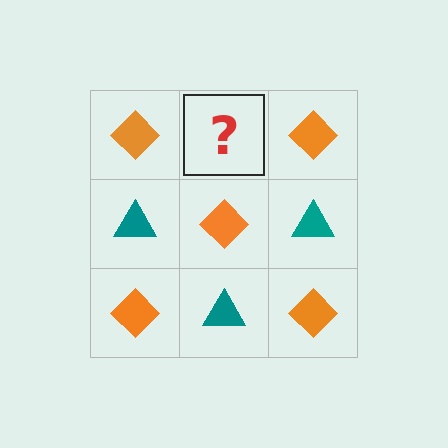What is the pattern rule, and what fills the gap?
The rule is that it alternates orange diamond and teal triangle in a checkerboard pattern. The gap should be filled with a teal triangle.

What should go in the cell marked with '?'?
The missing cell should contain a teal triangle.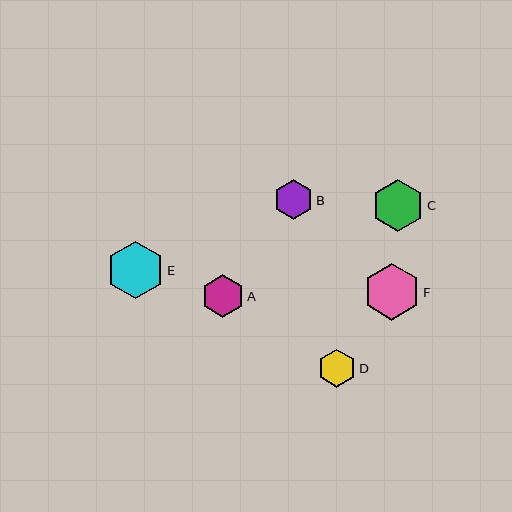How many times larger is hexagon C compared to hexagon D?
Hexagon C is approximately 1.4 times the size of hexagon D.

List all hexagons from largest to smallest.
From largest to smallest: E, F, C, A, B, D.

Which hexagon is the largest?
Hexagon E is the largest with a size of approximately 57 pixels.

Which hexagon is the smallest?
Hexagon D is the smallest with a size of approximately 38 pixels.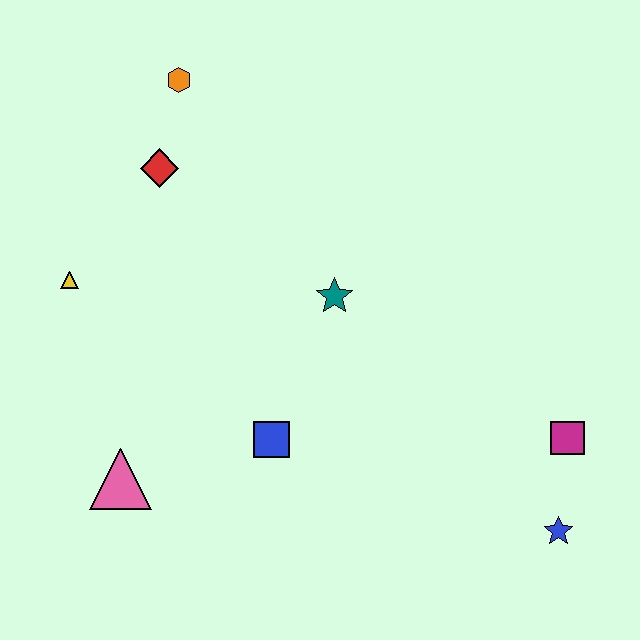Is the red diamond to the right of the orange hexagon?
No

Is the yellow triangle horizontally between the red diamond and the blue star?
No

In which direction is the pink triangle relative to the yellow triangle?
The pink triangle is below the yellow triangle.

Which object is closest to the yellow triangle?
The red diamond is closest to the yellow triangle.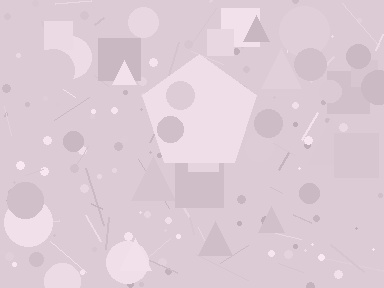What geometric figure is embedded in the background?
A pentagon is embedded in the background.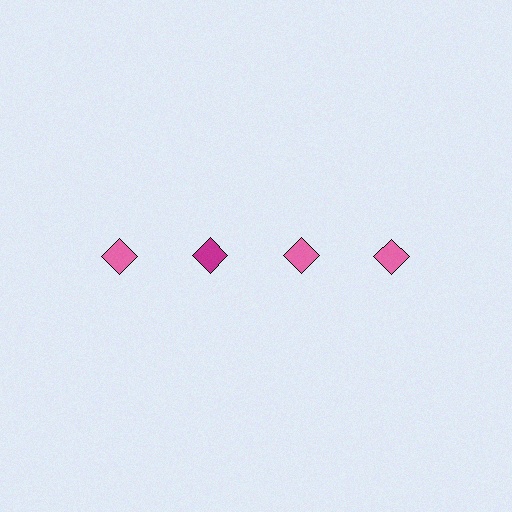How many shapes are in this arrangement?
There are 4 shapes arranged in a grid pattern.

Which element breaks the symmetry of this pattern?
The magenta diamond in the top row, second from left column breaks the symmetry. All other shapes are pink diamonds.